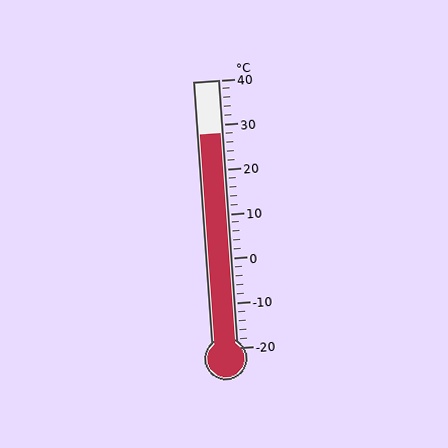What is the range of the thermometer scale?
The thermometer scale ranges from -20°C to 40°C.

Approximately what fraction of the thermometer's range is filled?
The thermometer is filled to approximately 80% of its range.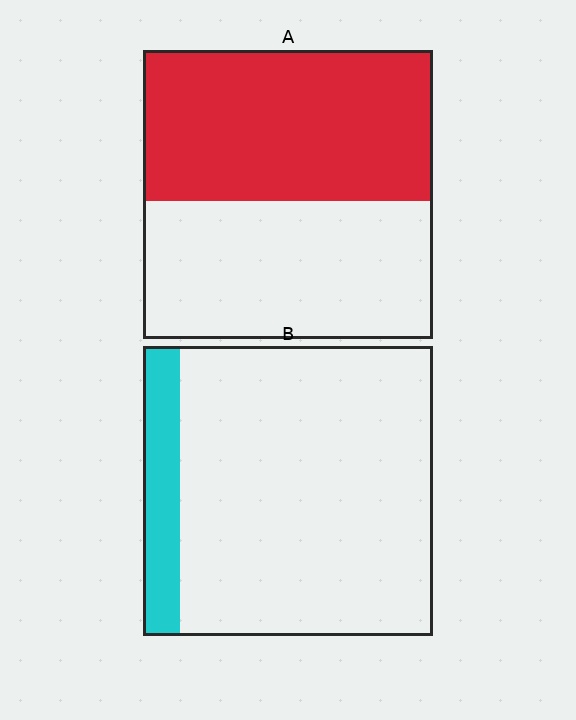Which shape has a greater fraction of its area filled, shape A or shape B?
Shape A.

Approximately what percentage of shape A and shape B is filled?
A is approximately 50% and B is approximately 15%.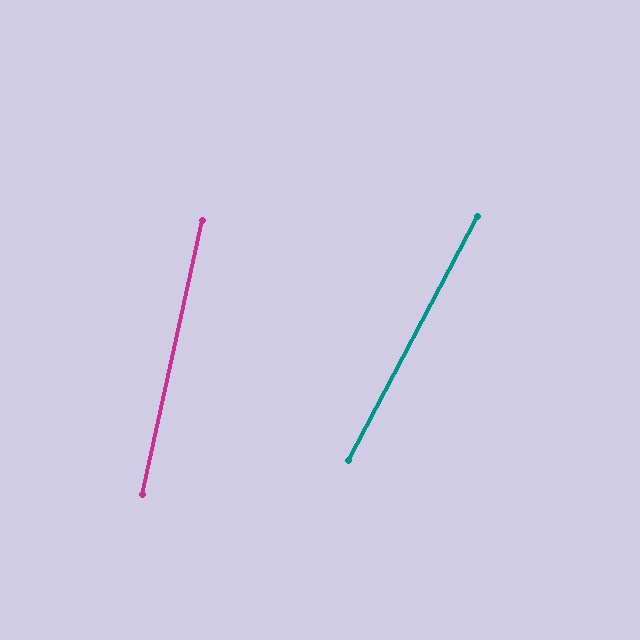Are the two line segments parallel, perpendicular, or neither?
Neither parallel nor perpendicular — they differ by about 16°.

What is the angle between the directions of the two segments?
Approximately 16 degrees.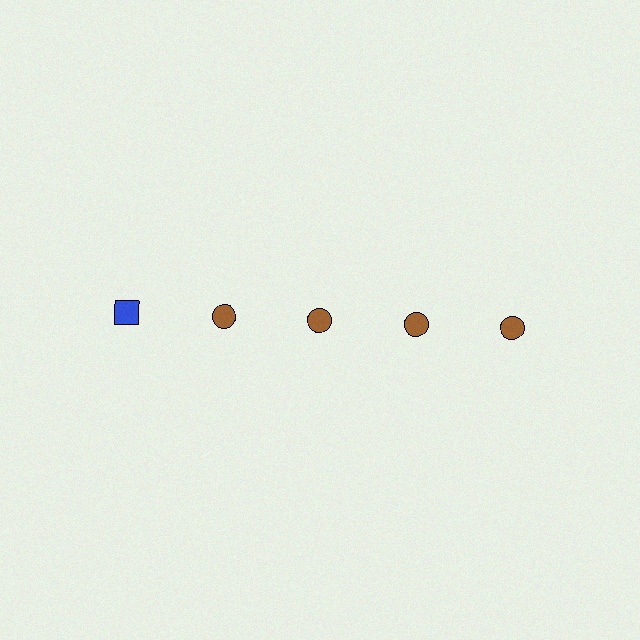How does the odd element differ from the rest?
It differs in both color (blue instead of brown) and shape (square instead of circle).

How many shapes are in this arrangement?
There are 5 shapes arranged in a grid pattern.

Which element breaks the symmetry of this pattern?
The blue square in the top row, leftmost column breaks the symmetry. All other shapes are brown circles.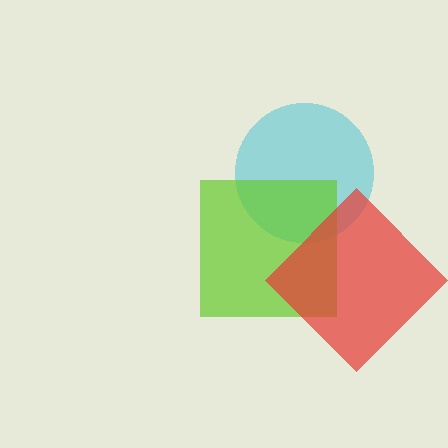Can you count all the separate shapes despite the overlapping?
Yes, there are 3 separate shapes.